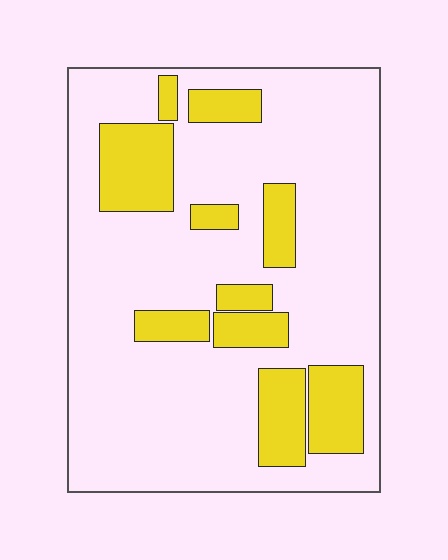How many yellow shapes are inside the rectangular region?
10.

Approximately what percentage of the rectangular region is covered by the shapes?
Approximately 25%.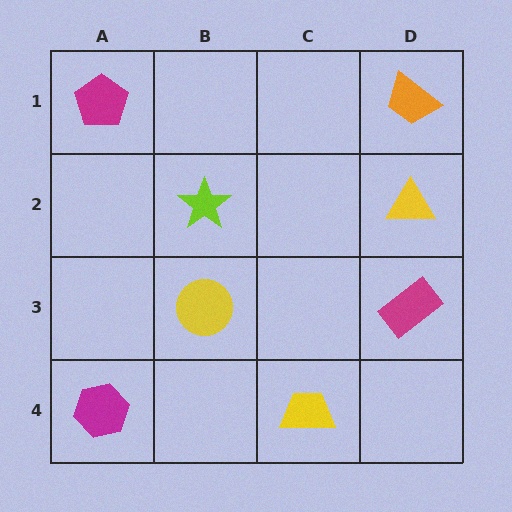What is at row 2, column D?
A yellow triangle.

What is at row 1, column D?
An orange trapezoid.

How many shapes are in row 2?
2 shapes.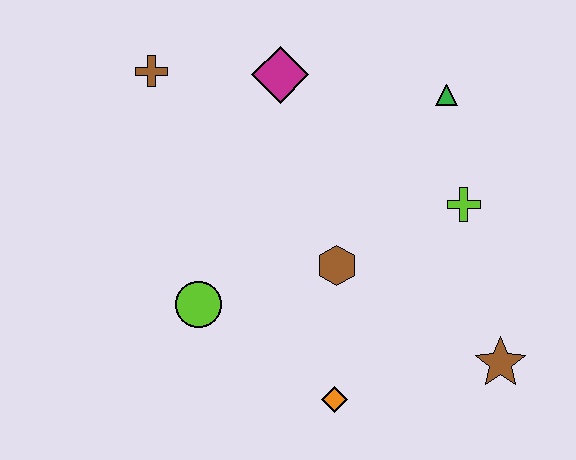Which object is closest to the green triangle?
The lime cross is closest to the green triangle.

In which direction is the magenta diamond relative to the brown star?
The magenta diamond is above the brown star.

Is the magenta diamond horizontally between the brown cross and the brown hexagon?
Yes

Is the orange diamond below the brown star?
Yes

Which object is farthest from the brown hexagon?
The brown cross is farthest from the brown hexagon.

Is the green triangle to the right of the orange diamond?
Yes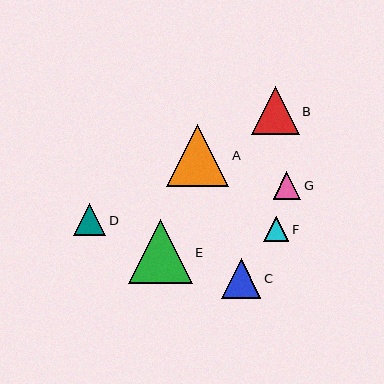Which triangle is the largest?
Triangle E is the largest with a size of approximately 64 pixels.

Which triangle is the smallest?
Triangle F is the smallest with a size of approximately 25 pixels.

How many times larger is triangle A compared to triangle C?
Triangle A is approximately 1.6 times the size of triangle C.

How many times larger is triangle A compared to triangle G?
Triangle A is approximately 2.2 times the size of triangle G.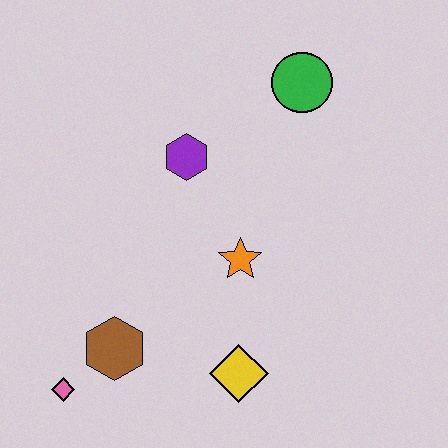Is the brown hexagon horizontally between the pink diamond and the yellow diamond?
Yes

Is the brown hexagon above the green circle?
No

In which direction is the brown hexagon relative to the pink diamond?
The brown hexagon is to the right of the pink diamond.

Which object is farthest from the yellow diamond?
The green circle is farthest from the yellow diamond.